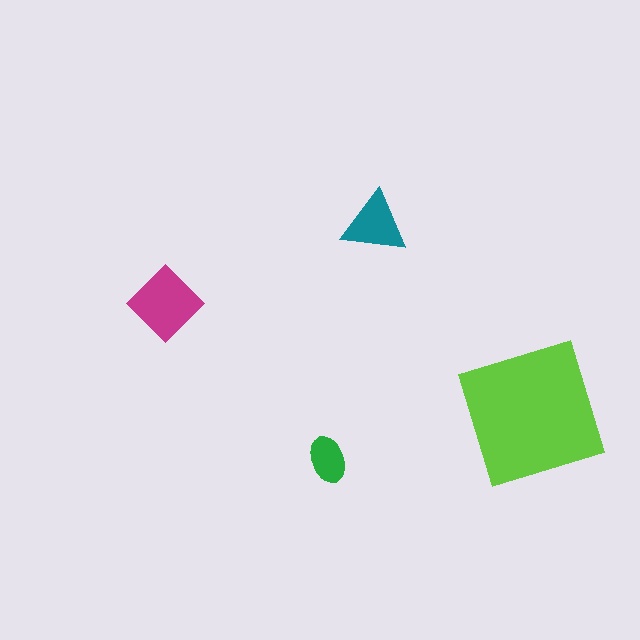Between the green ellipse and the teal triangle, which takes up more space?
The teal triangle.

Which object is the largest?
The lime square.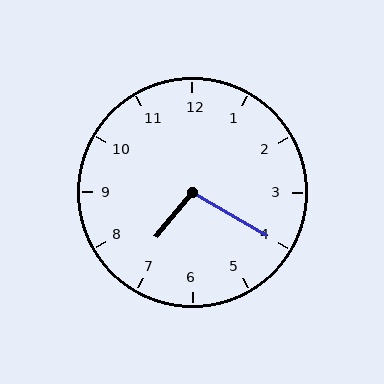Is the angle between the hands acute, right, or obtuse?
It is obtuse.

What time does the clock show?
7:20.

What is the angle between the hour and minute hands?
Approximately 100 degrees.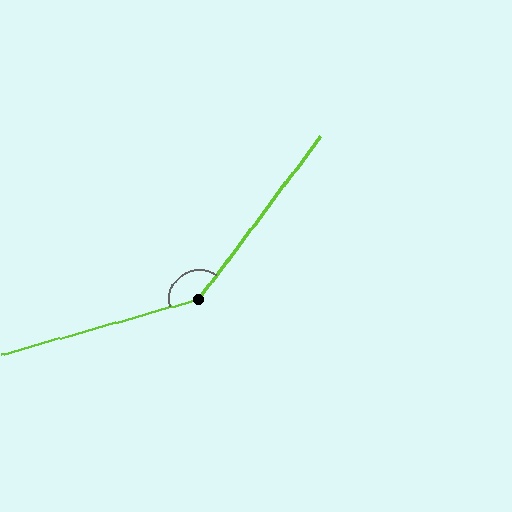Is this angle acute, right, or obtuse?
It is obtuse.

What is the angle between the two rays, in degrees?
Approximately 142 degrees.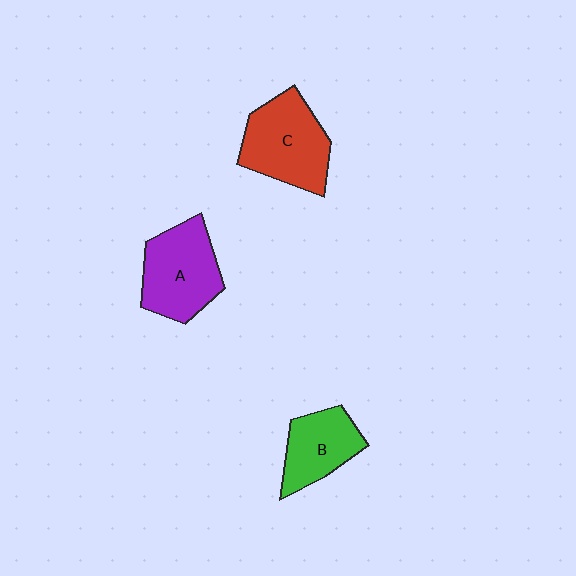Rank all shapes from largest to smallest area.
From largest to smallest: C (red), A (purple), B (green).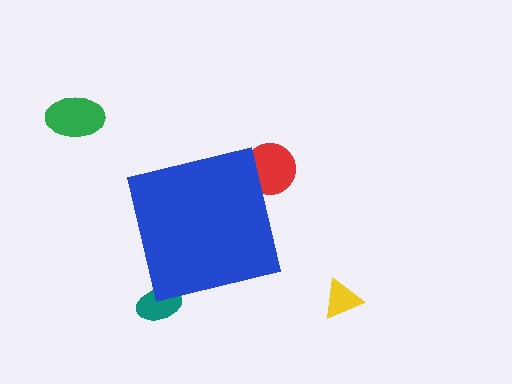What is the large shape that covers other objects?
A blue square.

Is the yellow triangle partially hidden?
No, the yellow triangle is fully visible.